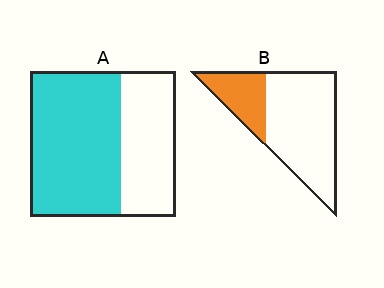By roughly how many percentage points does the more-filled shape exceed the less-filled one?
By roughly 35 percentage points (A over B).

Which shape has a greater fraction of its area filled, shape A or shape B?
Shape A.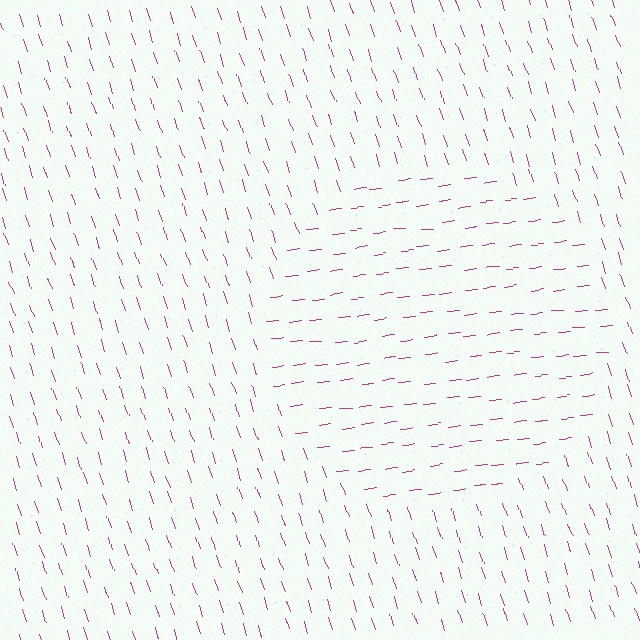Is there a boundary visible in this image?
Yes, there is a texture boundary formed by a change in line orientation.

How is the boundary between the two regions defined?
The boundary is defined purely by a change in line orientation (approximately 78 degrees difference). All lines are the same color and thickness.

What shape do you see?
I see a circle.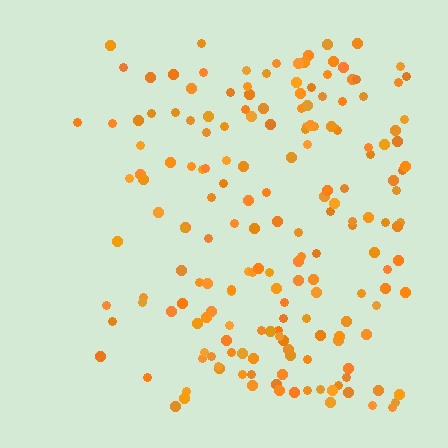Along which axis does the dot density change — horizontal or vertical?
Horizontal.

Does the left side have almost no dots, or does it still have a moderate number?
Still a moderate number, just noticeably fewer than the right.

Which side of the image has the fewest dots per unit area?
The left.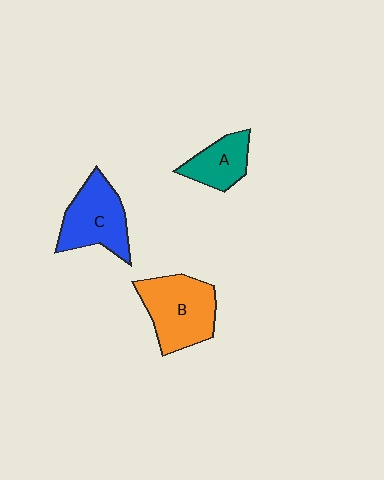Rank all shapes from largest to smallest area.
From largest to smallest: B (orange), C (blue), A (teal).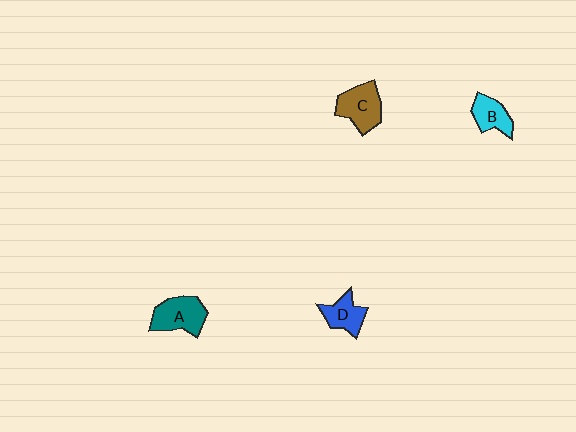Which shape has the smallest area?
Shape B (cyan).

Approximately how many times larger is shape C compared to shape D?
Approximately 1.4 times.